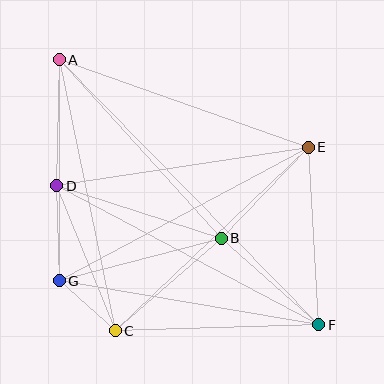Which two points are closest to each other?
Points C and G are closest to each other.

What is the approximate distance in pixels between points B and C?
The distance between B and C is approximately 141 pixels.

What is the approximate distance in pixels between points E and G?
The distance between E and G is approximately 283 pixels.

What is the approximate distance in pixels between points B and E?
The distance between B and E is approximately 126 pixels.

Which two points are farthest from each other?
Points A and F are farthest from each other.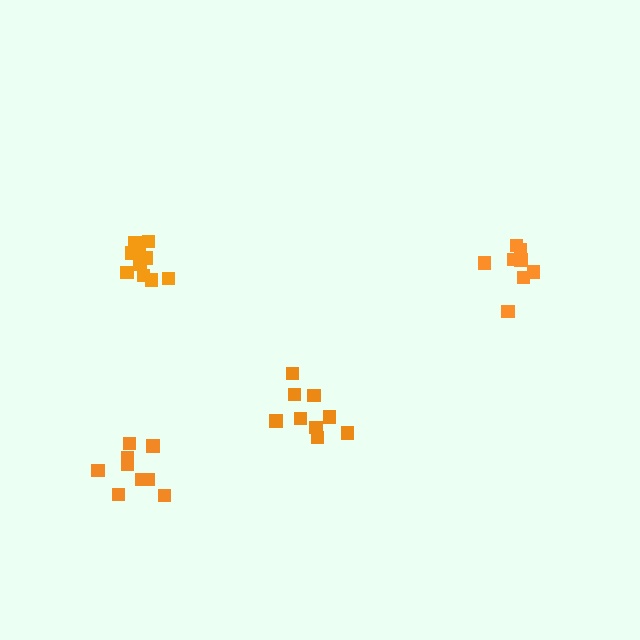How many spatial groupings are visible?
There are 4 spatial groupings.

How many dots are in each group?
Group 1: 8 dots, Group 2: 9 dots, Group 3: 9 dots, Group 4: 10 dots (36 total).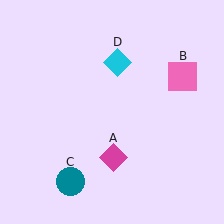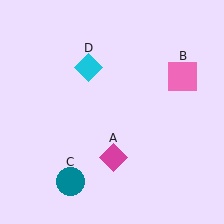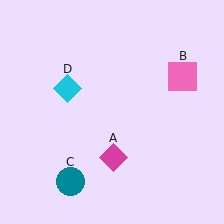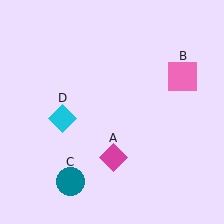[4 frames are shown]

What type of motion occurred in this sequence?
The cyan diamond (object D) rotated counterclockwise around the center of the scene.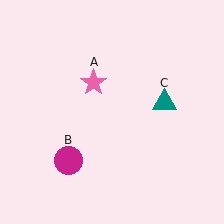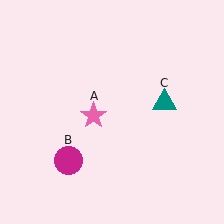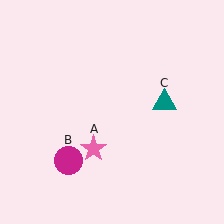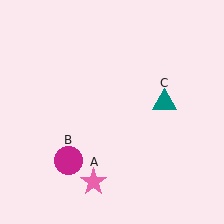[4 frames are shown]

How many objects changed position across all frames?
1 object changed position: pink star (object A).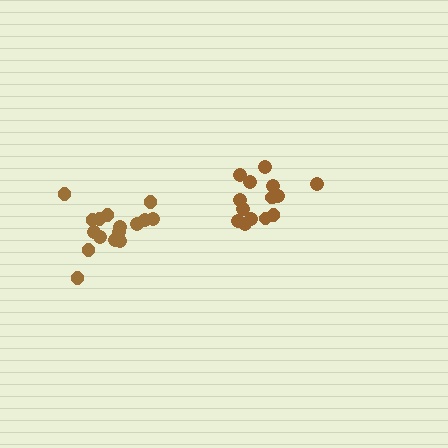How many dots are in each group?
Group 1: 14 dots, Group 2: 16 dots (30 total).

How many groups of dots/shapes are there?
There are 2 groups.